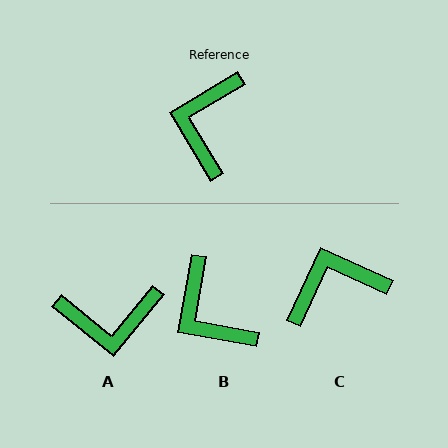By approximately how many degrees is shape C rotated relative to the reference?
Approximately 55 degrees clockwise.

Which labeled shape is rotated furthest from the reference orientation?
A, about 110 degrees away.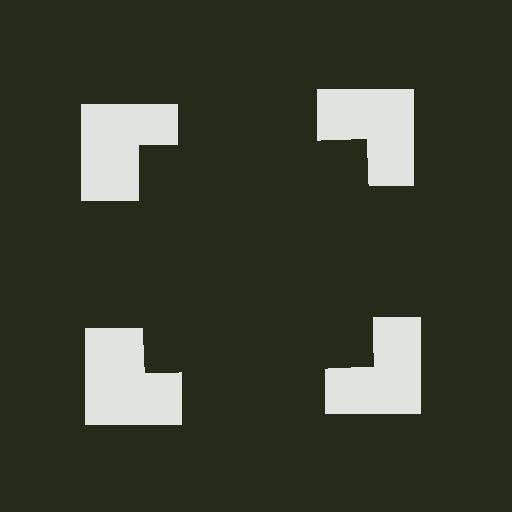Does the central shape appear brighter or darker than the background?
It typically appears slightly darker than the background, even though no actual brightness change is drawn.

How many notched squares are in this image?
There are 4 — one at each vertex of the illusory square.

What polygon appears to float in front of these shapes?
An illusory square — its edges are inferred from the aligned wedge cuts in the notched squares, not physically drawn.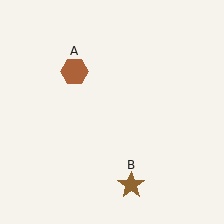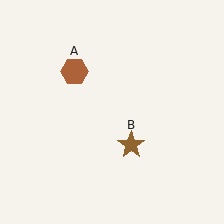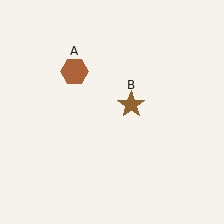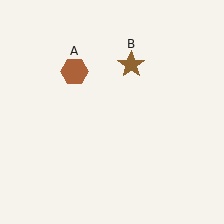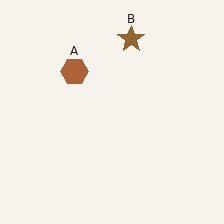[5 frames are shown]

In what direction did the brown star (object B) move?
The brown star (object B) moved up.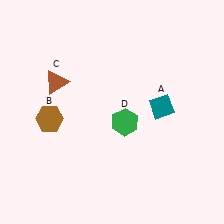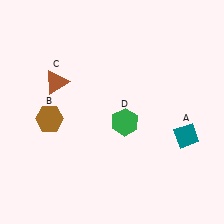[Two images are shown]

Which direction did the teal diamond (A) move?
The teal diamond (A) moved down.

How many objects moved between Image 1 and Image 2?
1 object moved between the two images.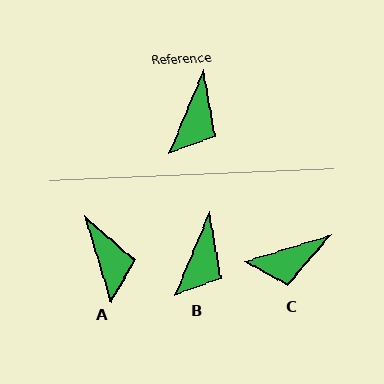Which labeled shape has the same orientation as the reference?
B.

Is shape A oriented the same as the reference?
No, it is off by about 40 degrees.